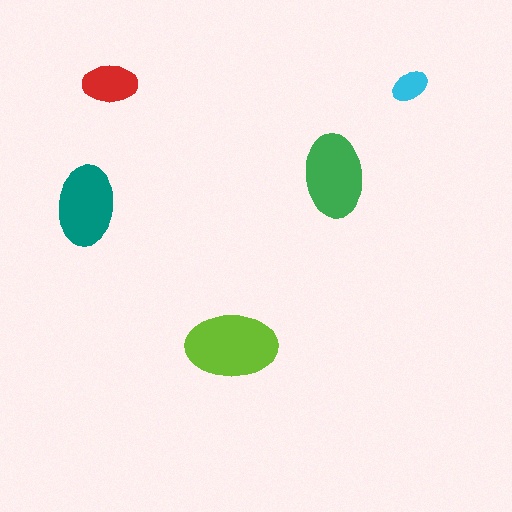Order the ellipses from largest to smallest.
the lime one, the green one, the teal one, the red one, the cyan one.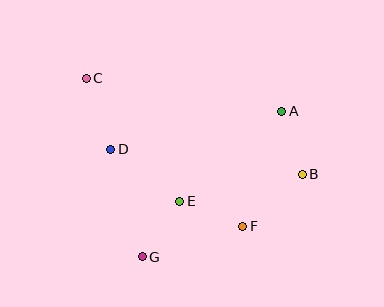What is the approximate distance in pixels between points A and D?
The distance between A and D is approximately 175 pixels.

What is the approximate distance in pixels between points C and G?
The distance between C and G is approximately 187 pixels.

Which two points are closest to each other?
Points A and B are closest to each other.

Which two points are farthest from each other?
Points B and C are farthest from each other.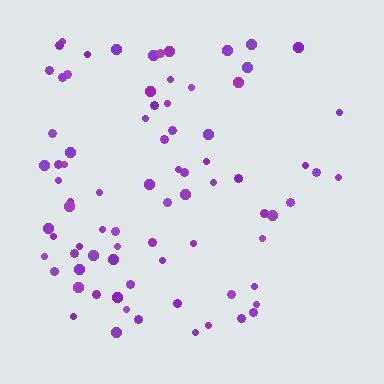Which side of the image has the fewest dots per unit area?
The right.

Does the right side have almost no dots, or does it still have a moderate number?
Still a moderate number, just noticeably fewer than the left.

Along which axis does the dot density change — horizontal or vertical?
Horizontal.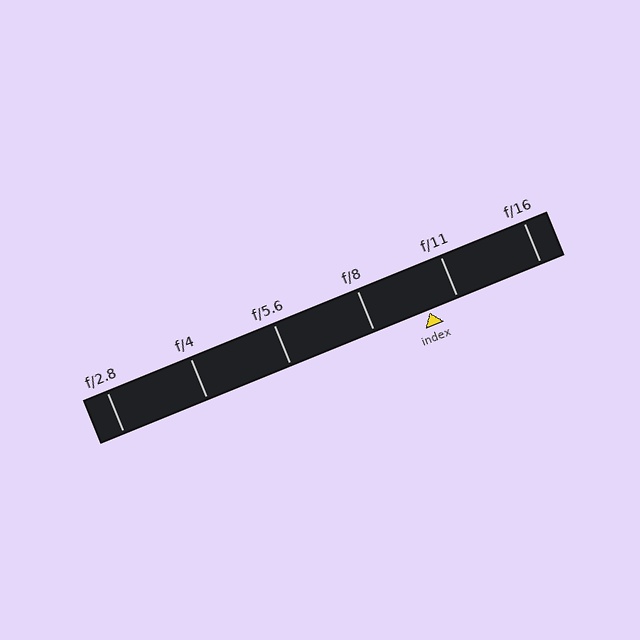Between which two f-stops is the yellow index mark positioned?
The index mark is between f/8 and f/11.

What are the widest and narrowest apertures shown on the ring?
The widest aperture shown is f/2.8 and the narrowest is f/16.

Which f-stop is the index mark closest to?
The index mark is closest to f/11.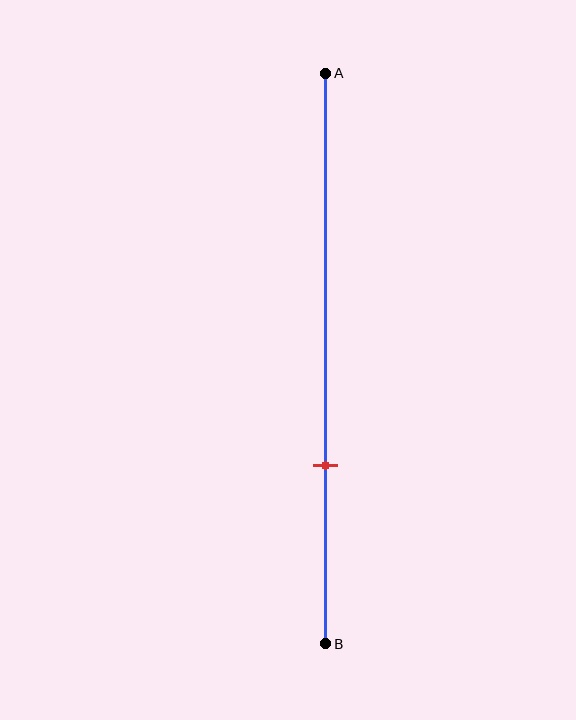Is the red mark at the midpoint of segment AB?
No, the mark is at about 70% from A, not at the 50% midpoint.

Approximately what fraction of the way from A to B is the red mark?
The red mark is approximately 70% of the way from A to B.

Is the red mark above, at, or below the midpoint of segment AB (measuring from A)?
The red mark is below the midpoint of segment AB.